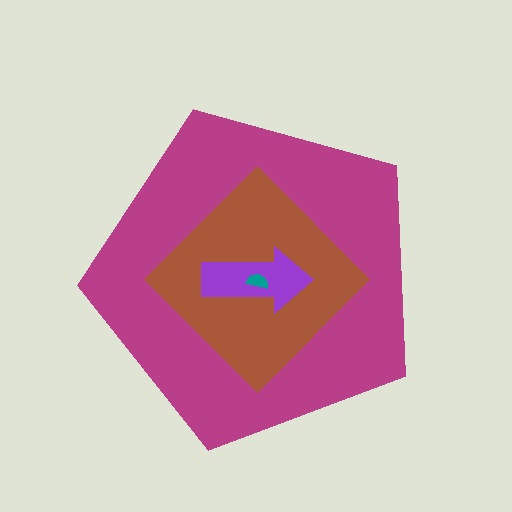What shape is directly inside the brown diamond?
The purple arrow.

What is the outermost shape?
The magenta pentagon.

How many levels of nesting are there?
4.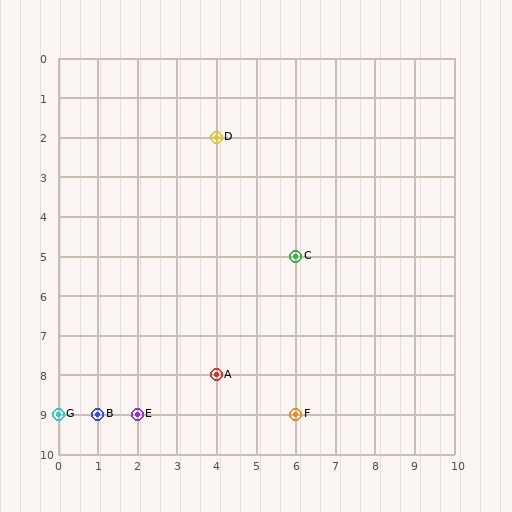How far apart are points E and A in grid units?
Points E and A are 2 columns and 1 row apart (about 2.2 grid units diagonally).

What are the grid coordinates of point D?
Point D is at grid coordinates (4, 2).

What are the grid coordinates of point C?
Point C is at grid coordinates (6, 5).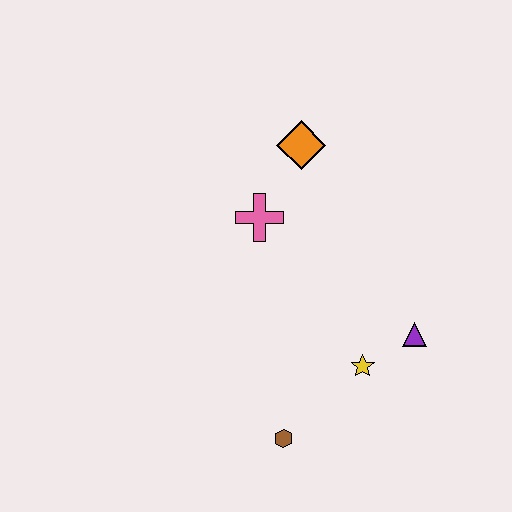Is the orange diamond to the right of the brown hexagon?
Yes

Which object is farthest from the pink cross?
The brown hexagon is farthest from the pink cross.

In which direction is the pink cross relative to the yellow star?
The pink cross is above the yellow star.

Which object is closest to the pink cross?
The orange diamond is closest to the pink cross.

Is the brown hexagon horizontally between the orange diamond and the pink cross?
Yes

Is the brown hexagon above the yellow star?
No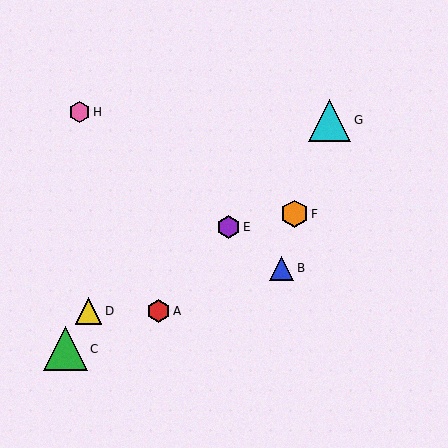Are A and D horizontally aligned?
Yes, both are at y≈311.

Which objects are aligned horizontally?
Objects A, D are aligned horizontally.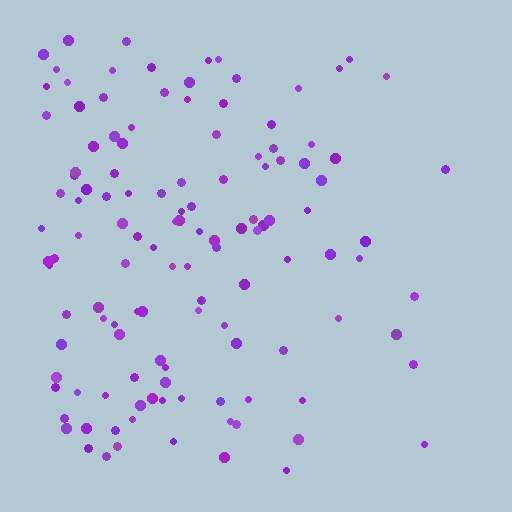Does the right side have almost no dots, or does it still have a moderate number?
Still a moderate number, just noticeably fewer than the left.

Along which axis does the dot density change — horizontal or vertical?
Horizontal.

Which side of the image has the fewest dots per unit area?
The right.